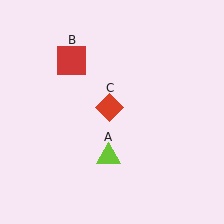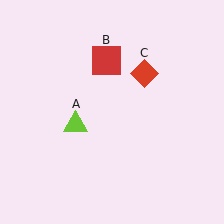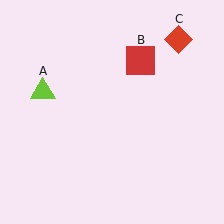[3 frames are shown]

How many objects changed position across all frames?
3 objects changed position: lime triangle (object A), red square (object B), red diamond (object C).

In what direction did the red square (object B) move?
The red square (object B) moved right.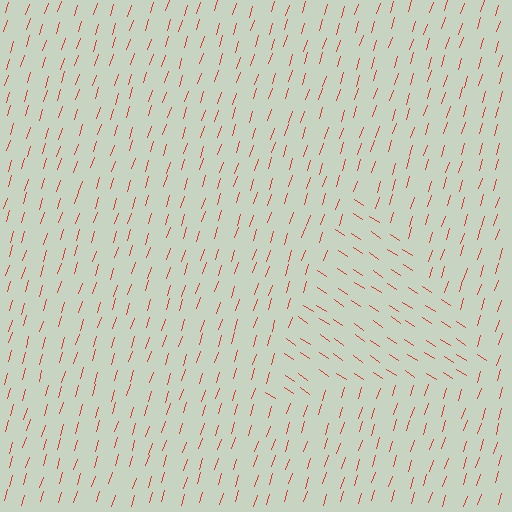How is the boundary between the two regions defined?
The boundary is defined purely by a change in line orientation (approximately 73 degrees difference). All lines are the same color and thickness.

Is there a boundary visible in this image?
Yes, there is a texture boundary formed by a change in line orientation.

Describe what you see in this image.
The image is filled with small red line segments. A triangle region in the image has lines oriented differently from the surrounding lines, creating a visible texture boundary.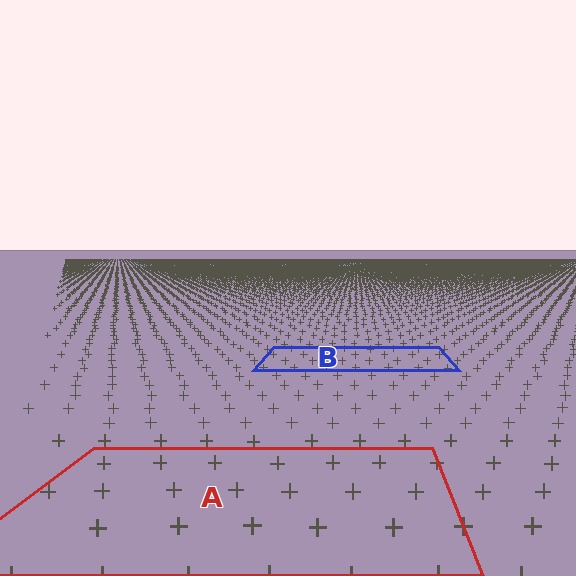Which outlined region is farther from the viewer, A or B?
Region B is farther from the viewer — the texture elements inside it appear smaller and more densely packed.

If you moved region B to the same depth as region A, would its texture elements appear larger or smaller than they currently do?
They would appear larger. At a closer depth, the same texture elements are projected at a bigger on-screen size.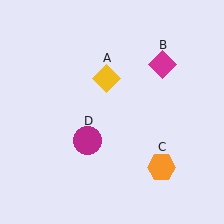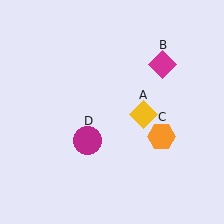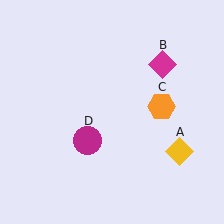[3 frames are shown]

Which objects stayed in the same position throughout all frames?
Magenta diamond (object B) and magenta circle (object D) remained stationary.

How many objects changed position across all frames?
2 objects changed position: yellow diamond (object A), orange hexagon (object C).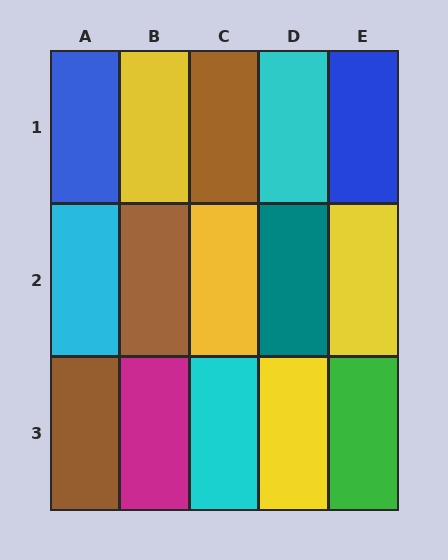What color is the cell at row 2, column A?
Cyan.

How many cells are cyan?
3 cells are cyan.